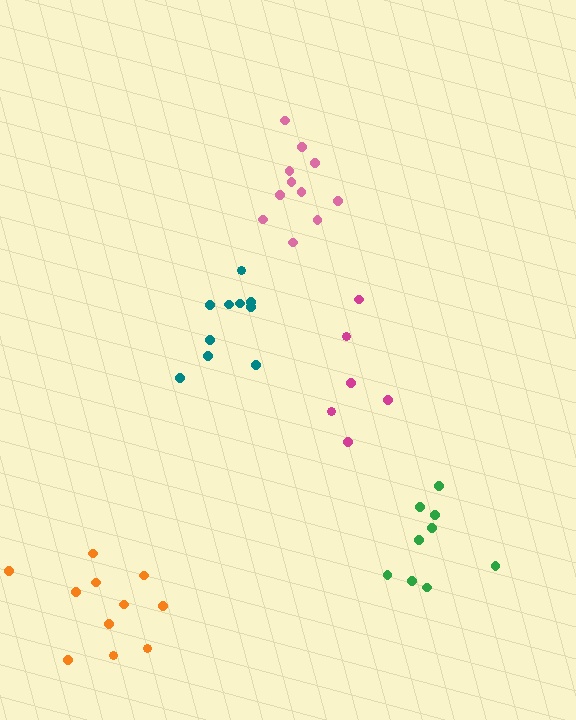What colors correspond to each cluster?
The clusters are colored: teal, magenta, pink, green, orange.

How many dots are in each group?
Group 1: 10 dots, Group 2: 6 dots, Group 3: 11 dots, Group 4: 9 dots, Group 5: 11 dots (47 total).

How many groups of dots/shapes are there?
There are 5 groups.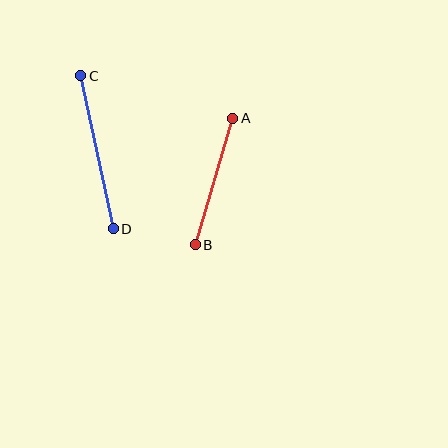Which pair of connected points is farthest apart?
Points C and D are farthest apart.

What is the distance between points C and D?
The distance is approximately 156 pixels.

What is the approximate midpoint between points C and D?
The midpoint is at approximately (97, 152) pixels.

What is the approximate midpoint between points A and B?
The midpoint is at approximately (214, 181) pixels.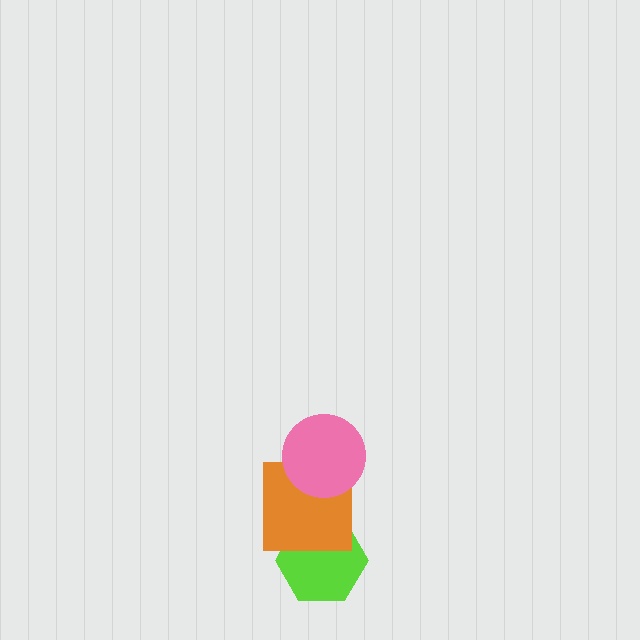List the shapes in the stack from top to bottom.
From top to bottom: the pink circle, the orange square, the lime hexagon.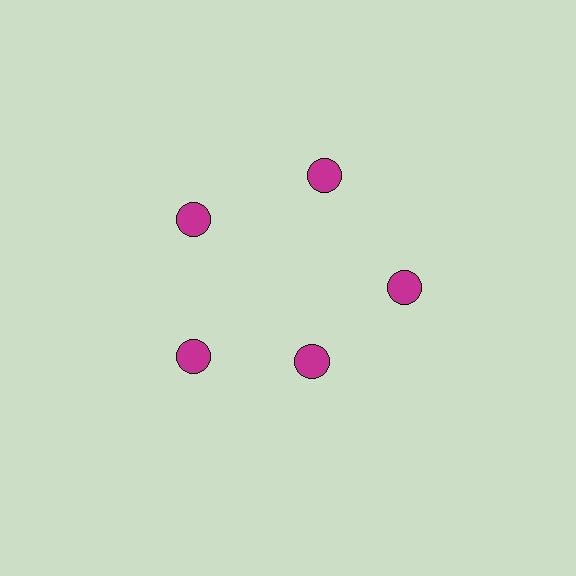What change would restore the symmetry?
The symmetry would be restored by moving it outward, back onto the ring so that all 5 circles sit at equal angles and equal distance from the center.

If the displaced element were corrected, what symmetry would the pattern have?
It would have 5-fold rotational symmetry — the pattern would map onto itself every 72 degrees.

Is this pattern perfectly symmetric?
No. The 5 magenta circles are arranged in a ring, but one element near the 5 o'clock position is pulled inward toward the center, breaking the 5-fold rotational symmetry.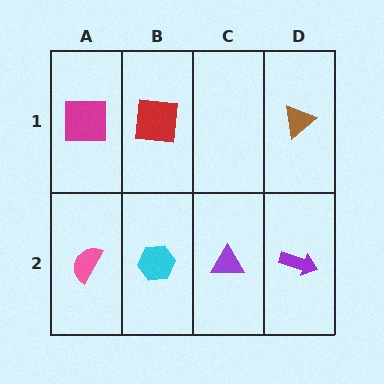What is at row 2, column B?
A cyan hexagon.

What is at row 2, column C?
A purple triangle.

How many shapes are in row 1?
3 shapes.